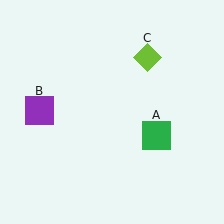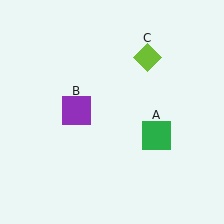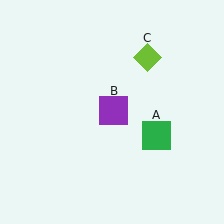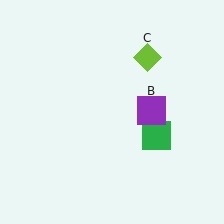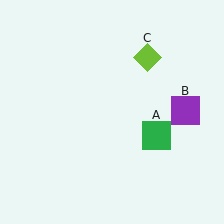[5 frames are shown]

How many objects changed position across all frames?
1 object changed position: purple square (object B).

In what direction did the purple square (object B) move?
The purple square (object B) moved right.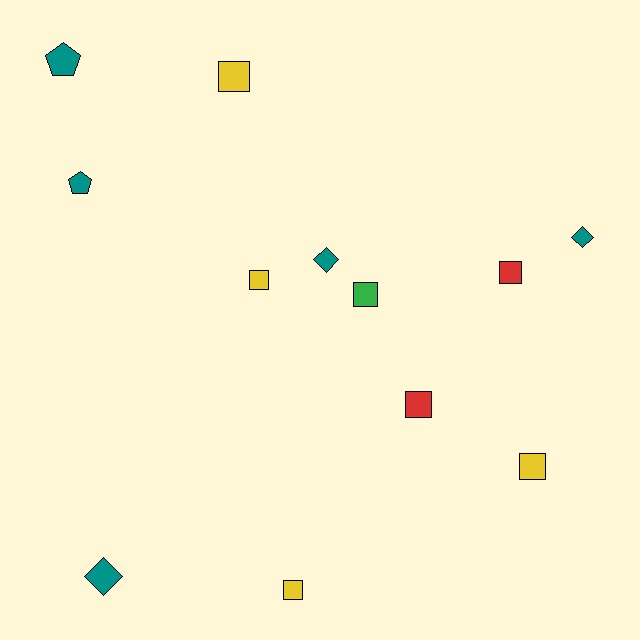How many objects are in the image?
There are 12 objects.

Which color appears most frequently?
Teal, with 5 objects.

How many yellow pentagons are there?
There are no yellow pentagons.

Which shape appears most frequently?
Square, with 7 objects.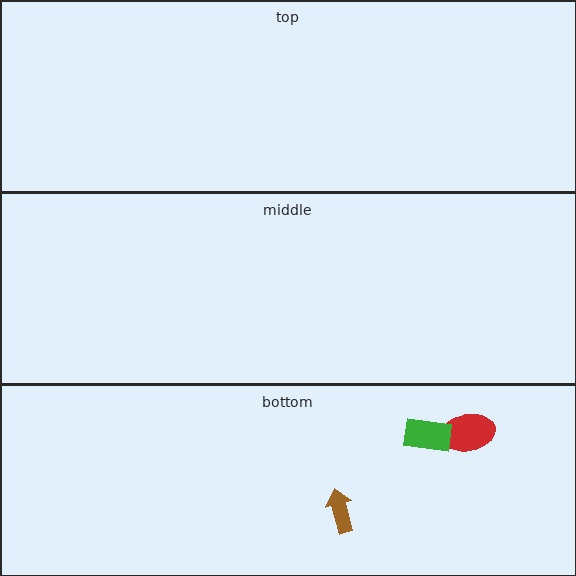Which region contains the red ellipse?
The bottom region.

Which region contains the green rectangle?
The bottom region.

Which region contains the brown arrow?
The bottom region.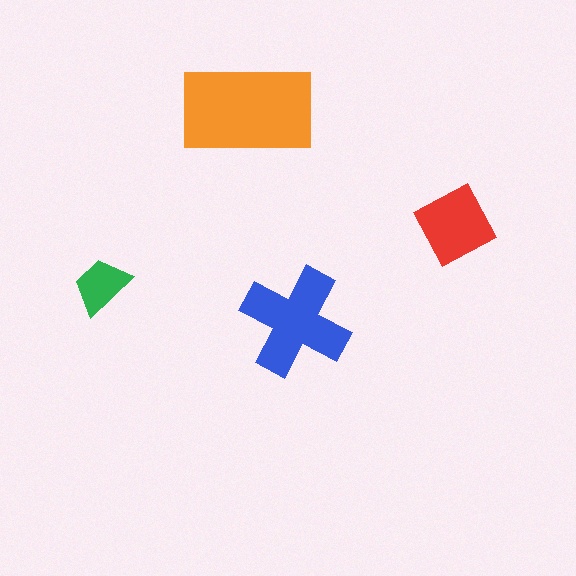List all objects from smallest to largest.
The green trapezoid, the red square, the blue cross, the orange rectangle.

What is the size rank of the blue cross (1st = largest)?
2nd.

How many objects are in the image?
There are 4 objects in the image.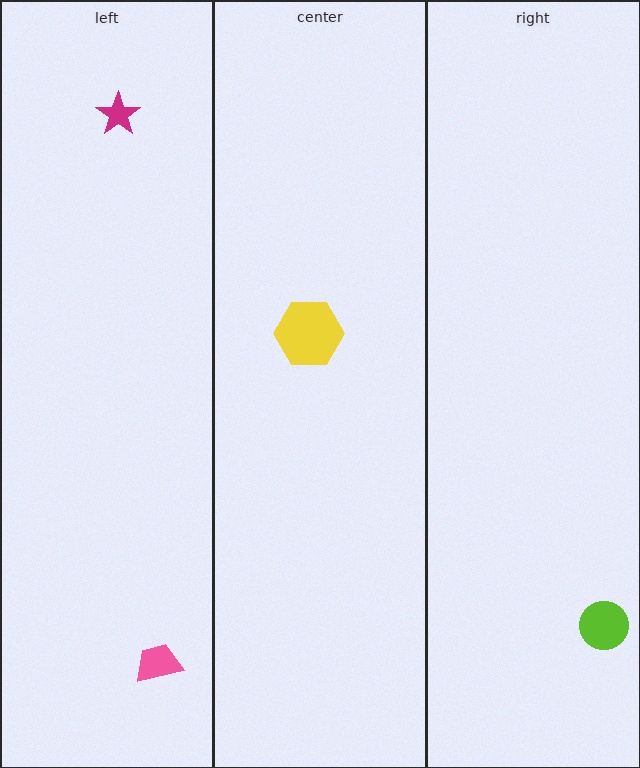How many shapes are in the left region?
2.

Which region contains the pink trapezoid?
The left region.